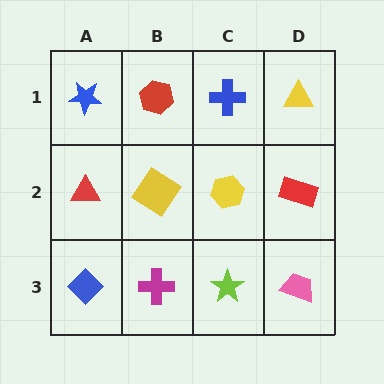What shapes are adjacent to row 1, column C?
A yellow hexagon (row 2, column C), a red hexagon (row 1, column B), a yellow triangle (row 1, column D).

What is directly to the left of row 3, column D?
A lime star.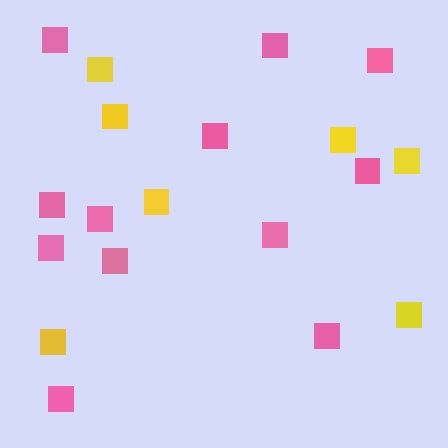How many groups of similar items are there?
There are 2 groups: one group of yellow squares (7) and one group of pink squares (12).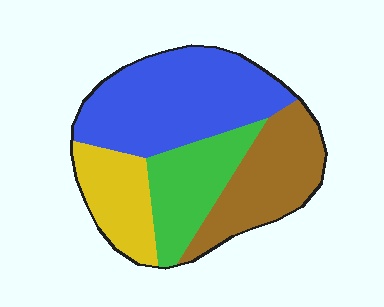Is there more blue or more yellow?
Blue.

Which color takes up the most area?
Blue, at roughly 40%.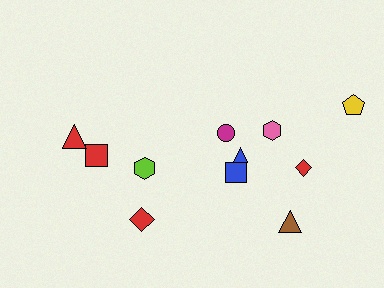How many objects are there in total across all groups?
There are 11 objects.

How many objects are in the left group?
There are 4 objects.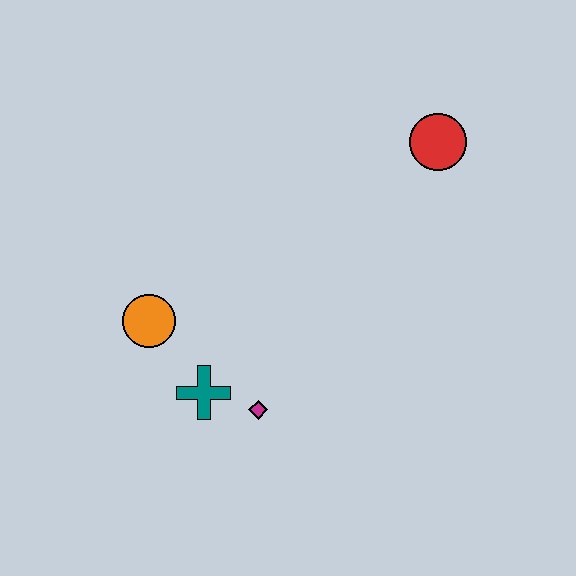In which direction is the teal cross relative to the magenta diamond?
The teal cross is to the left of the magenta diamond.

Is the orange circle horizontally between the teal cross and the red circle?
No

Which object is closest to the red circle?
The magenta diamond is closest to the red circle.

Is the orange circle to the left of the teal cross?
Yes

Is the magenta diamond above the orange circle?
No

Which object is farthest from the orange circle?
The red circle is farthest from the orange circle.